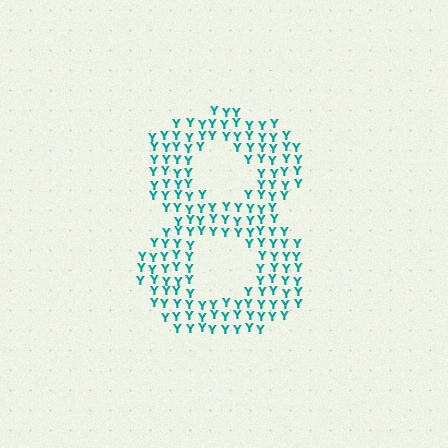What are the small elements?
The small elements are letter Y's.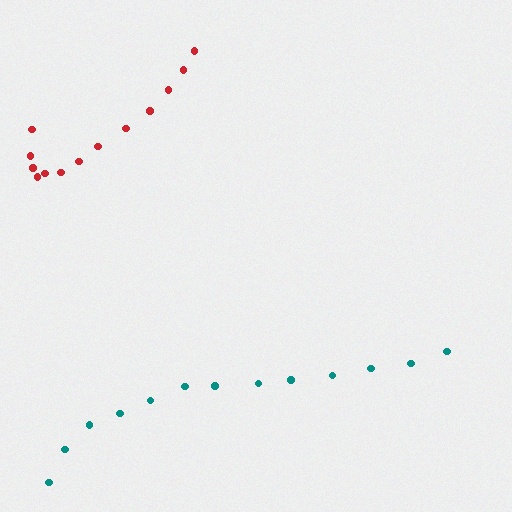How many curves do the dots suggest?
There are 2 distinct paths.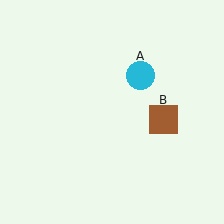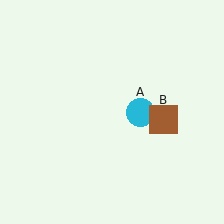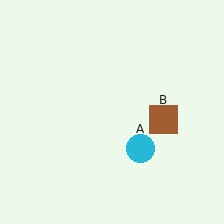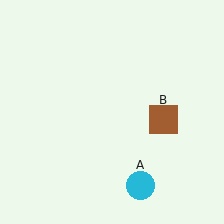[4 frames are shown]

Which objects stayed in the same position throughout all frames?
Brown square (object B) remained stationary.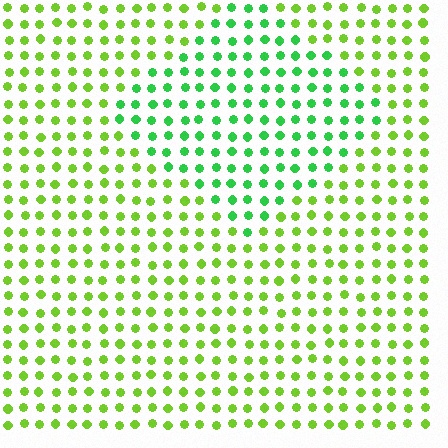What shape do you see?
I see a diamond.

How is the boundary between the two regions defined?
The boundary is defined purely by a slight shift in hue (about 37 degrees). Spacing, size, and orientation are identical on both sides.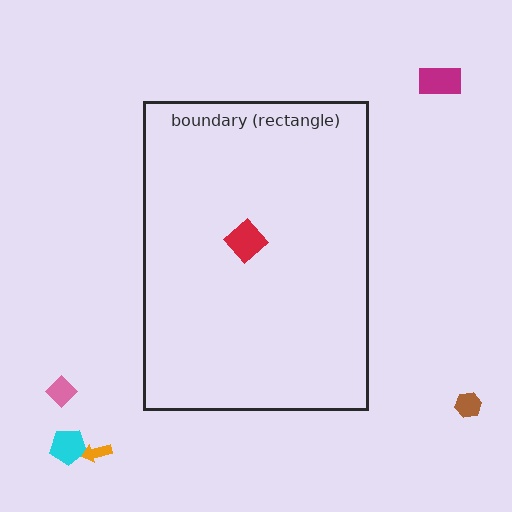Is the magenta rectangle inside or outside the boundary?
Outside.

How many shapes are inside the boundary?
1 inside, 5 outside.